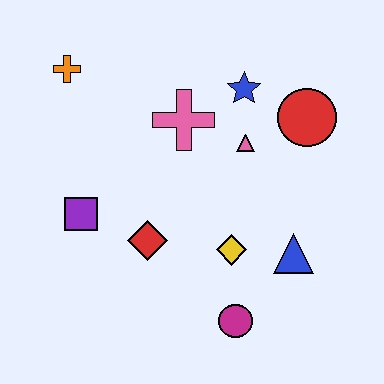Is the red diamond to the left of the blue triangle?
Yes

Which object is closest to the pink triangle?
The blue star is closest to the pink triangle.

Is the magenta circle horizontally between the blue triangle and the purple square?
Yes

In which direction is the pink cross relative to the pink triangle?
The pink cross is to the left of the pink triangle.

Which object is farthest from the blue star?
The magenta circle is farthest from the blue star.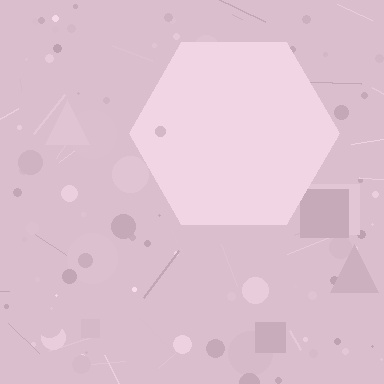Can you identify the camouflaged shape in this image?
The camouflaged shape is a hexagon.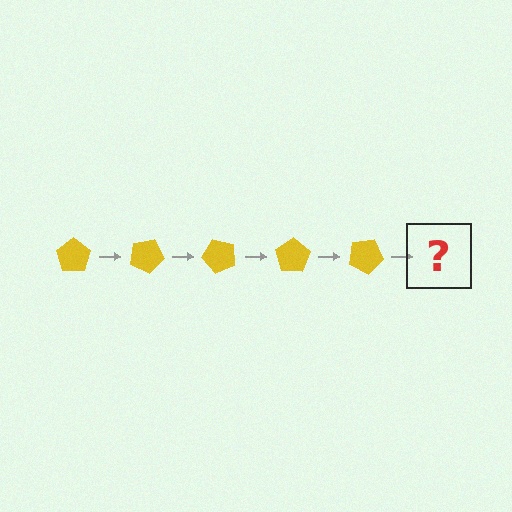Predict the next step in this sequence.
The next step is a yellow pentagon rotated 125 degrees.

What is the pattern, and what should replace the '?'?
The pattern is that the pentagon rotates 25 degrees each step. The '?' should be a yellow pentagon rotated 125 degrees.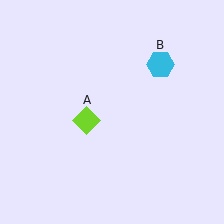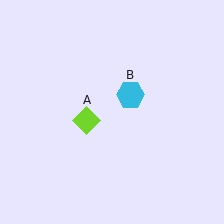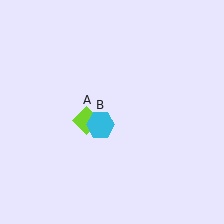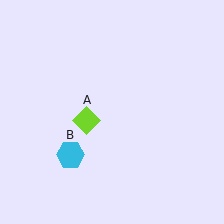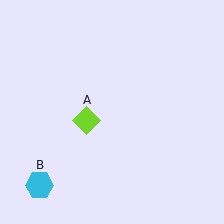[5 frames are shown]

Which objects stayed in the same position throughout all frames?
Lime diamond (object A) remained stationary.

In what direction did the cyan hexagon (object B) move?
The cyan hexagon (object B) moved down and to the left.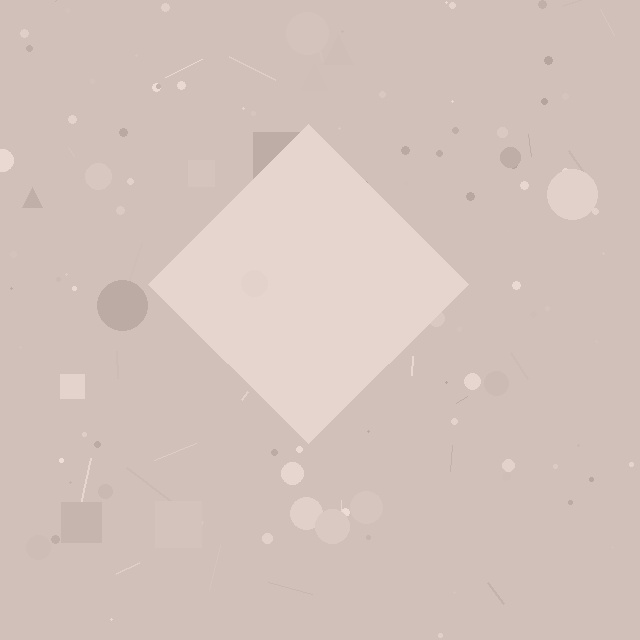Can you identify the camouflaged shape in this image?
The camouflaged shape is a diamond.